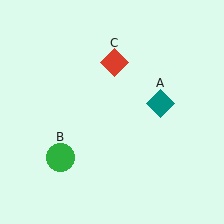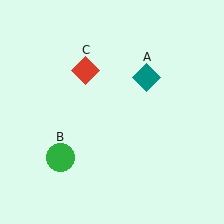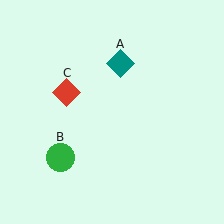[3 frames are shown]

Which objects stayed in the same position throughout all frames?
Green circle (object B) remained stationary.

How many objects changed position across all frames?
2 objects changed position: teal diamond (object A), red diamond (object C).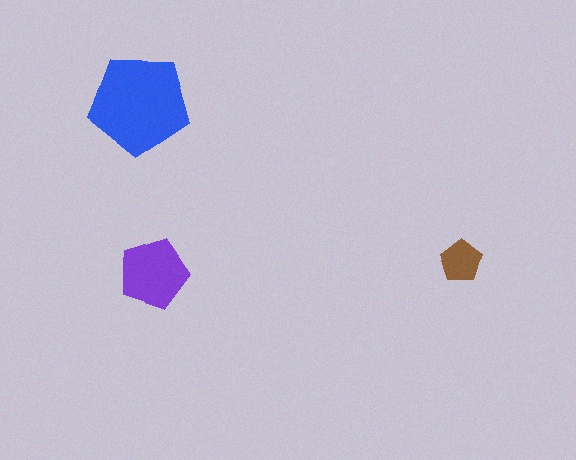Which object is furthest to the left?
The blue pentagon is leftmost.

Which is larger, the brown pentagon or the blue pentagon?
The blue one.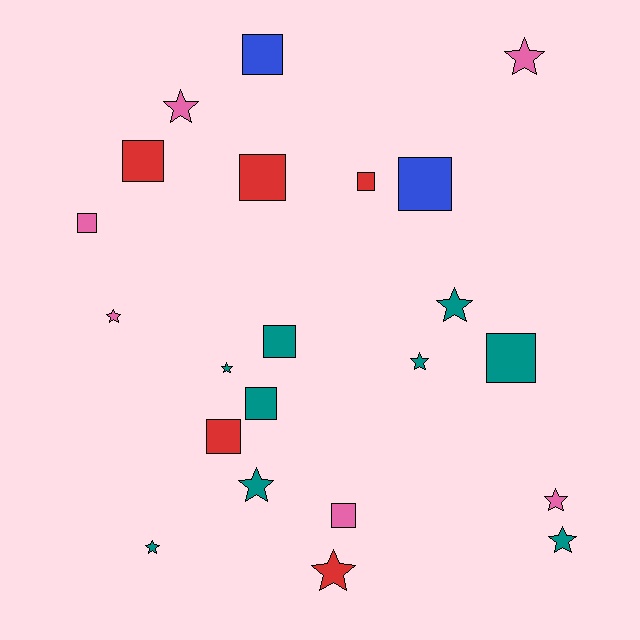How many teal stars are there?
There are 6 teal stars.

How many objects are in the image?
There are 22 objects.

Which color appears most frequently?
Teal, with 9 objects.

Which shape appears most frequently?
Star, with 11 objects.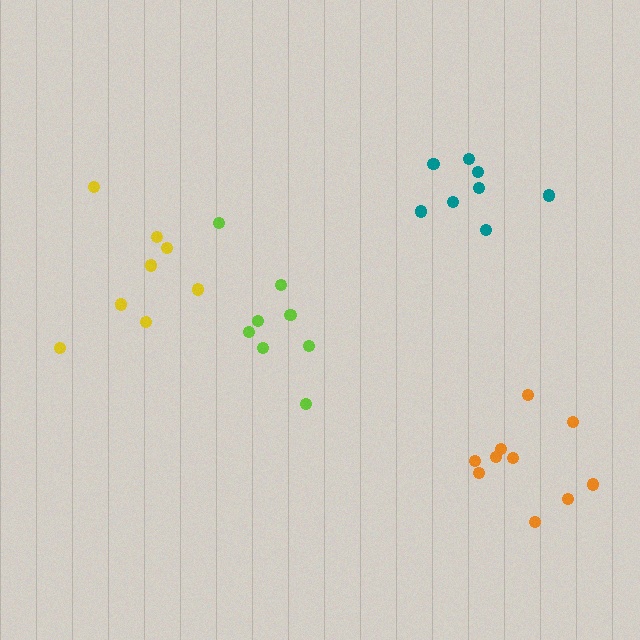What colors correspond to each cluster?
The clusters are colored: teal, lime, yellow, orange.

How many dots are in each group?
Group 1: 8 dots, Group 2: 8 dots, Group 3: 8 dots, Group 4: 10 dots (34 total).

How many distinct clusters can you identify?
There are 4 distinct clusters.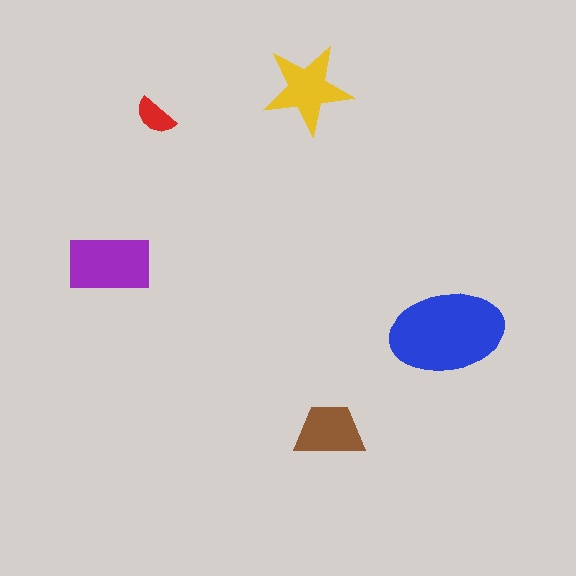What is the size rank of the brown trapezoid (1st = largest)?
4th.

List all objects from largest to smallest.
The blue ellipse, the purple rectangle, the yellow star, the brown trapezoid, the red semicircle.